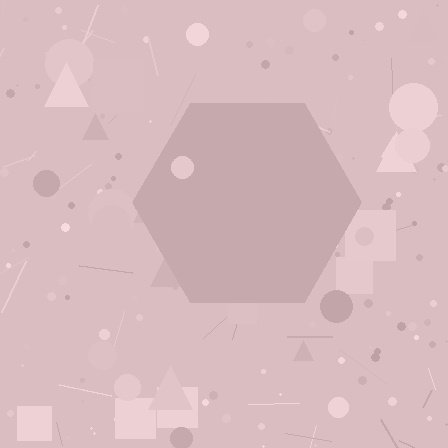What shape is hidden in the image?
A hexagon is hidden in the image.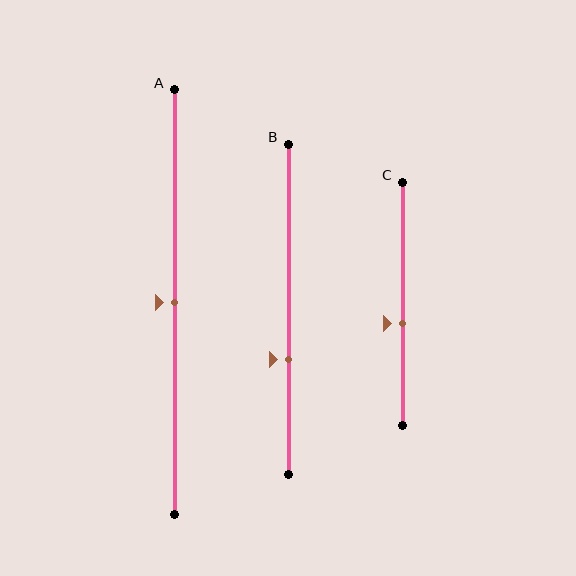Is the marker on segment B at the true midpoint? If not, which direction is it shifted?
No, the marker on segment B is shifted downward by about 15% of the segment length.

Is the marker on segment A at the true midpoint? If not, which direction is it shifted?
Yes, the marker on segment A is at the true midpoint.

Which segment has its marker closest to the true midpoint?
Segment A has its marker closest to the true midpoint.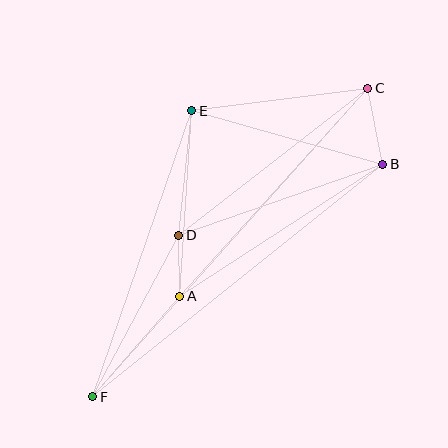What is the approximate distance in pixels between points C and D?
The distance between C and D is approximately 240 pixels.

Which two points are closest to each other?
Points A and D are closest to each other.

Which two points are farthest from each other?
Points C and F are farthest from each other.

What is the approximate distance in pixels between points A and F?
The distance between A and F is approximately 133 pixels.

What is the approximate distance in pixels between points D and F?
The distance between D and F is approximately 183 pixels.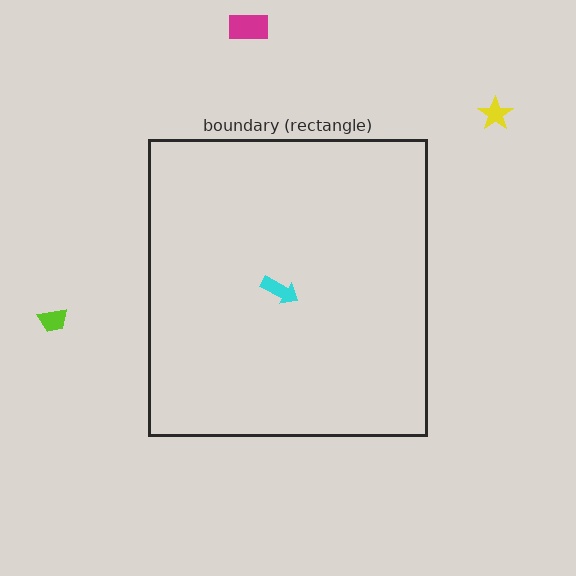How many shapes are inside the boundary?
1 inside, 3 outside.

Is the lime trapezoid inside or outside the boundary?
Outside.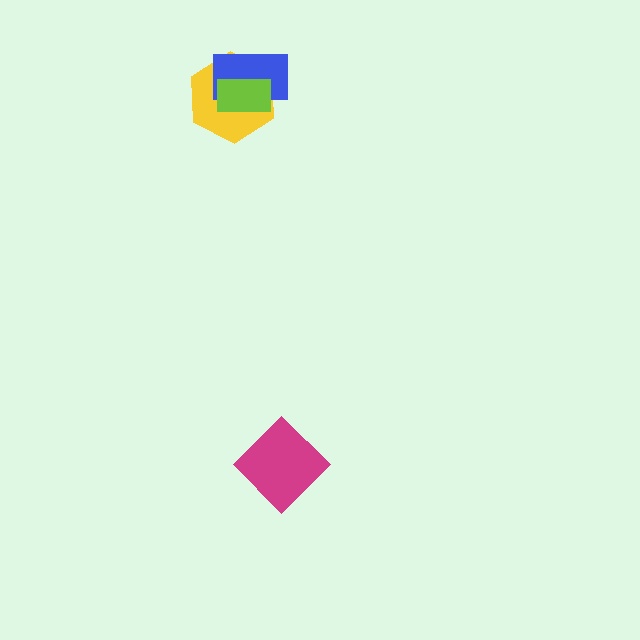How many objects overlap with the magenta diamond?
0 objects overlap with the magenta diamond.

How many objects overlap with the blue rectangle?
2 objects overlap with the blue rectangle.